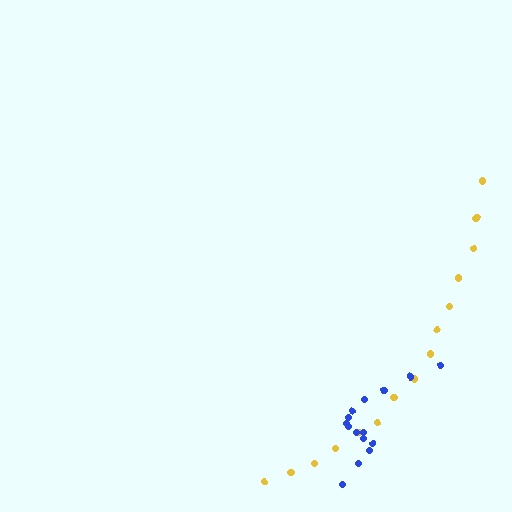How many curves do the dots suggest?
There are 2 distinct paths.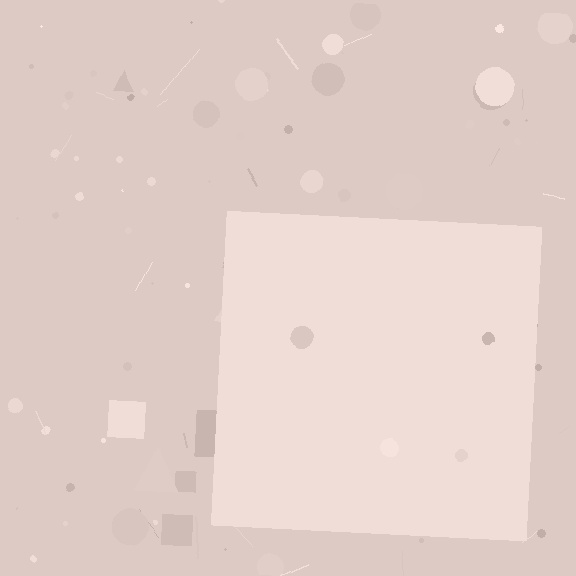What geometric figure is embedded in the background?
A square is embedded in the background.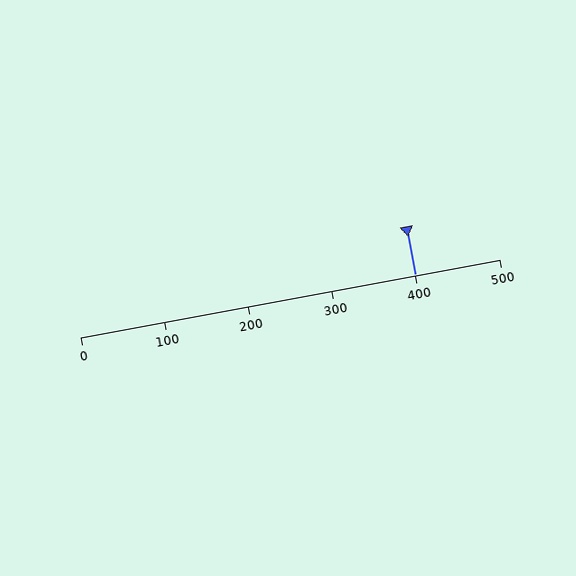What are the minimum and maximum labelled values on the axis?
The axis runs from 0 to 500.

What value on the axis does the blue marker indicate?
The marker indicates approximately 400.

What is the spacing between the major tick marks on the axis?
The major ticks are spaced 100 apart.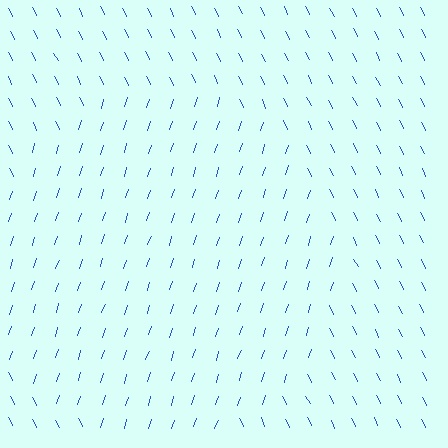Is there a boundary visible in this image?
Yes, there is a texture boundary formed by a change in line orientation.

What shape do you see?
I see a circle.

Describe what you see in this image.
The image is filled with small blue line segments. A circle region in the image has lines oriented differently from the surrounding lines, creating a visible texture boundary.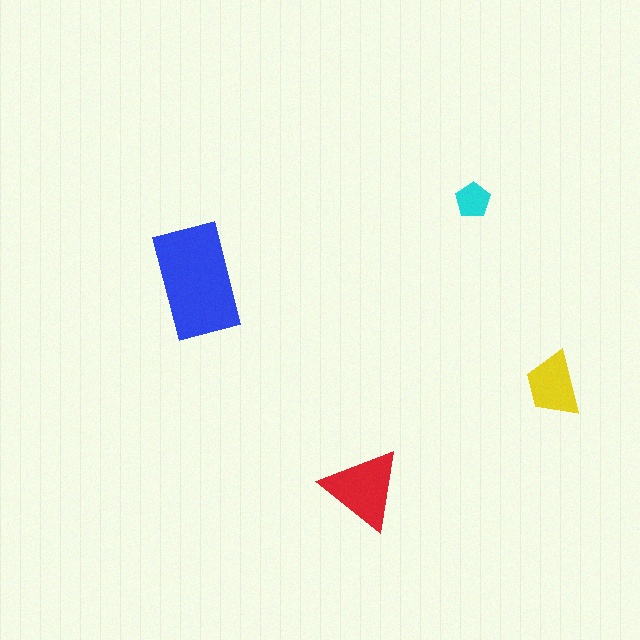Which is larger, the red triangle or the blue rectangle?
The blue rectangle.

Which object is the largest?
The blue rectangle.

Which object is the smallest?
The cyan pentagon.